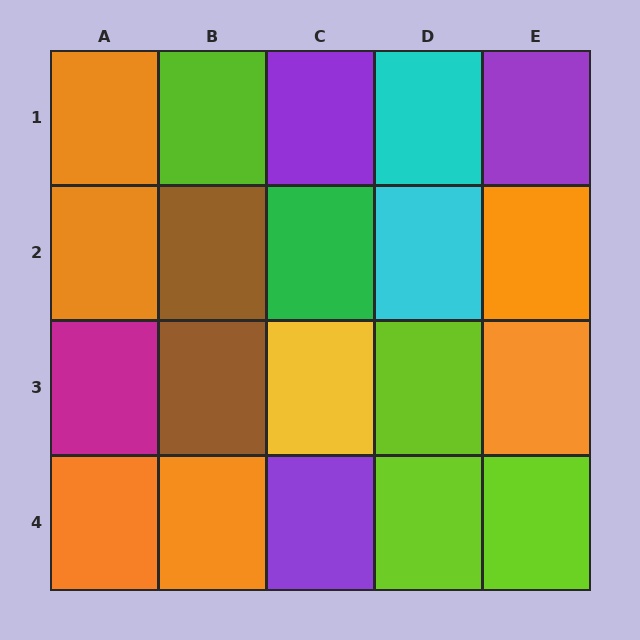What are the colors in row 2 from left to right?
Orange, brown, green, cyan, orange.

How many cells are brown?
2 cells are brown.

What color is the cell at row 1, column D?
Cyan.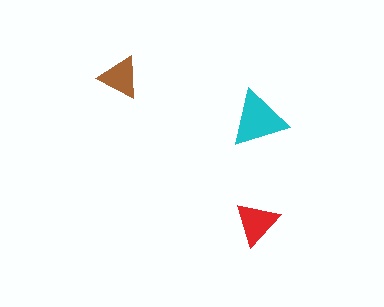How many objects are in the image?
There are 3 objects in the image.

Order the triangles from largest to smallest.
the cyan one, the red one, the brown one.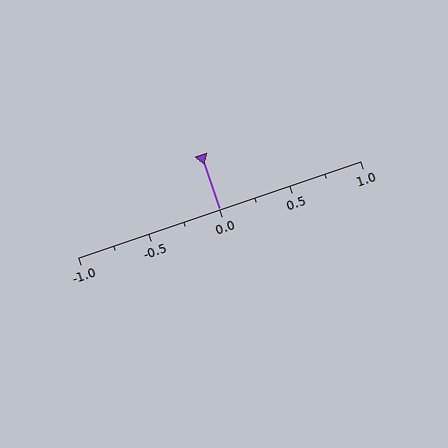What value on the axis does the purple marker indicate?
The marker indicates approximately 0.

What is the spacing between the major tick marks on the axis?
The major ticks are spaced 0.5 apart.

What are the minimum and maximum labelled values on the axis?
The axis runs from -1.0 to 1.0.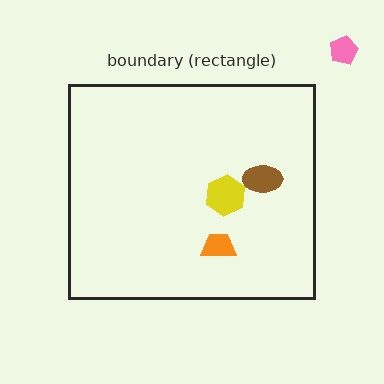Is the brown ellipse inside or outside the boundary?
Inside.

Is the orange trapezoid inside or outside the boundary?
Inside.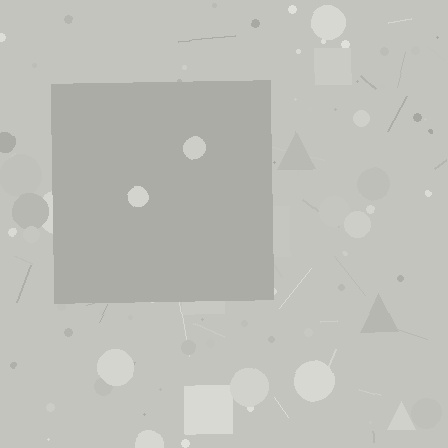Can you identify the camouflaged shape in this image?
The camouflaged shape is a square.